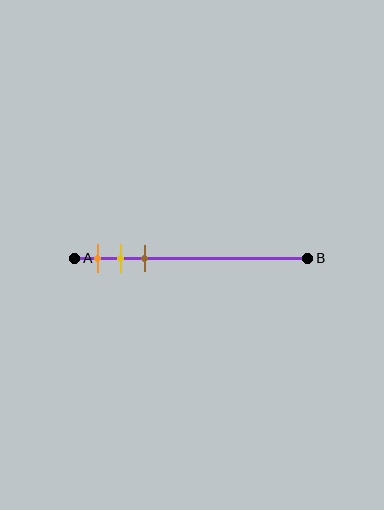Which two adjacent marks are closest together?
The yellow and brown marks are the closest adjacent pair.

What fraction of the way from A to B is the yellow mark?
The yellow mark is approximately 20% (0.2) of the way from A to B.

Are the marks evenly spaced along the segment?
Yes, the marks are approximately evenly spaced.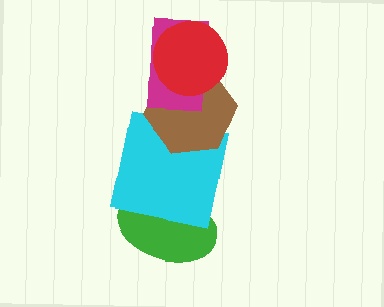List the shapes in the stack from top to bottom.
From top to bottom: the red circle, the magenta rectangle, the brown hexagon, the cyan square, the green ellipse.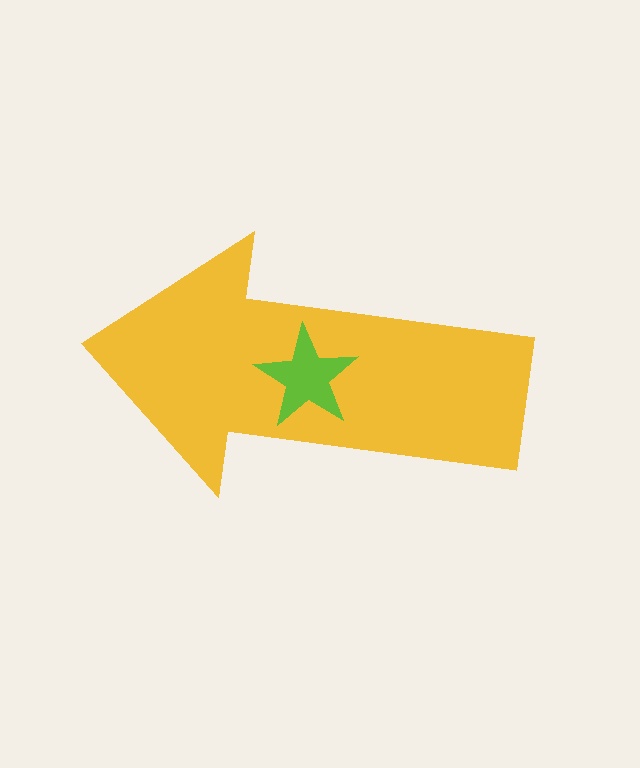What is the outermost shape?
The yellow arrow.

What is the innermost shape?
The lime star.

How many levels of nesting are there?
2.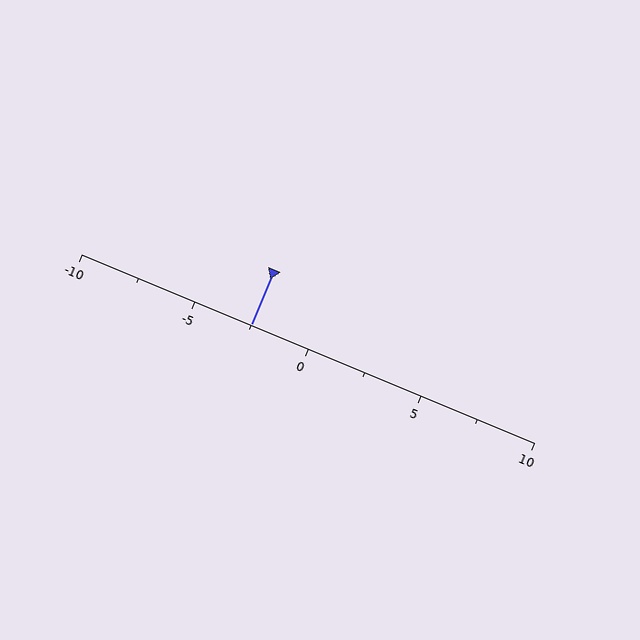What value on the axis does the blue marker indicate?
The marker indicates approximately -2.5.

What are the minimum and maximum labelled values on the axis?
The axis runs from -10 to 10.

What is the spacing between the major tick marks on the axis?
The major ticks are spaced 5 apart.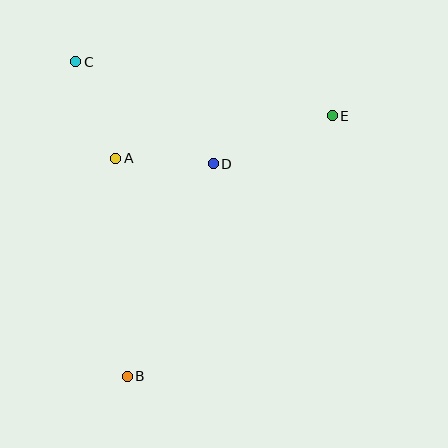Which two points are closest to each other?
Points A and D are closest to each other.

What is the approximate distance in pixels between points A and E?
The distance between A and E is approximately 221 pixels.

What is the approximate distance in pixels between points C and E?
The distance between C and E is approximately 262 pixels.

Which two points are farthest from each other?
Points B and E are farthest from each other.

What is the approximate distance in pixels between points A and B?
The distance between A and B is approximately 219 pixels.